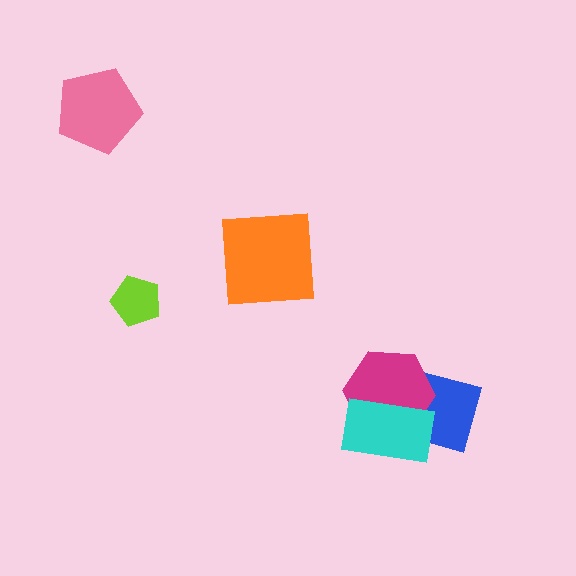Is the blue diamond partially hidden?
Yes, it is partially covered by another shape.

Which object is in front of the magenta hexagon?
The cyan rectangle is in front of the magenta hexagon.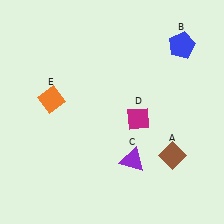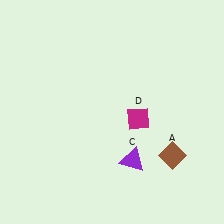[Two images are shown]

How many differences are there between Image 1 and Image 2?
There are 2 differences between the two images.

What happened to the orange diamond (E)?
The orange diamond (E) was removed in Image 2. It was in the top-left area of Image 1.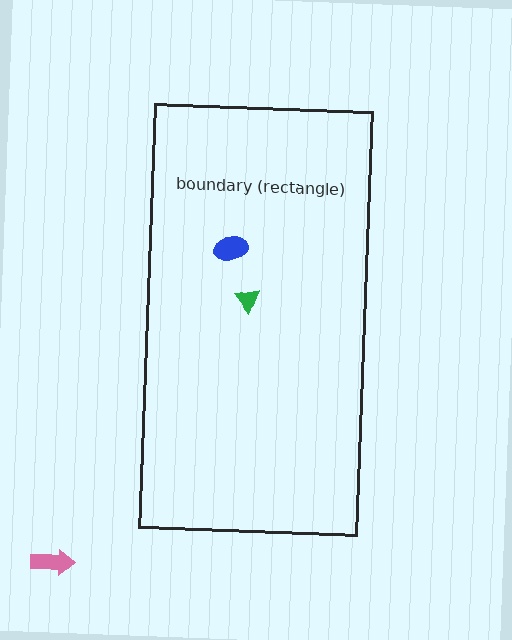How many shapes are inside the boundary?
2 inside, 1 outside.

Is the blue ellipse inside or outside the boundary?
Inside.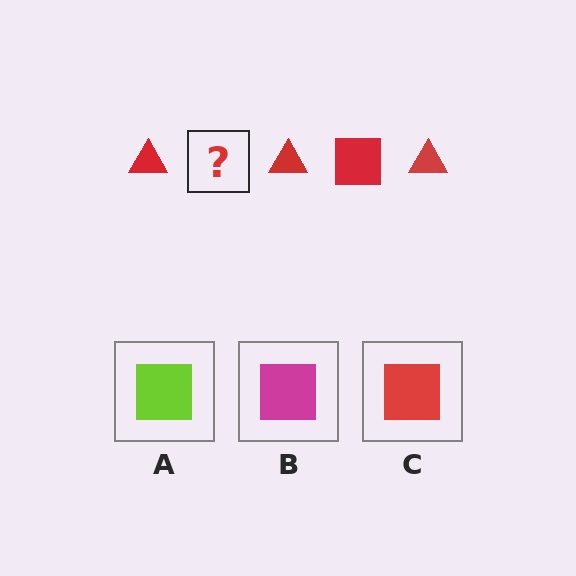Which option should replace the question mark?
Option C.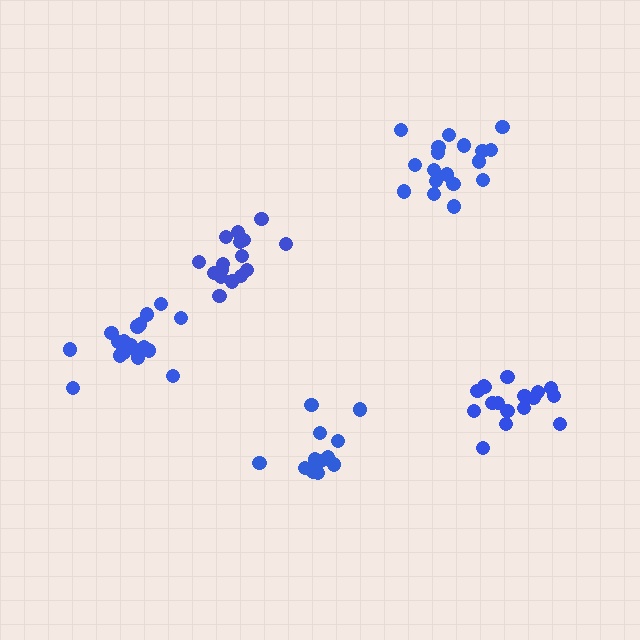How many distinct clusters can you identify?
There are 5 distinct clusters.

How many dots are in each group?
Group 1: 16 dots, Group 2: 14 dots, Group 3: 17 dots, Group 4: 19 dots, Group 5: 18 dots (84 total).